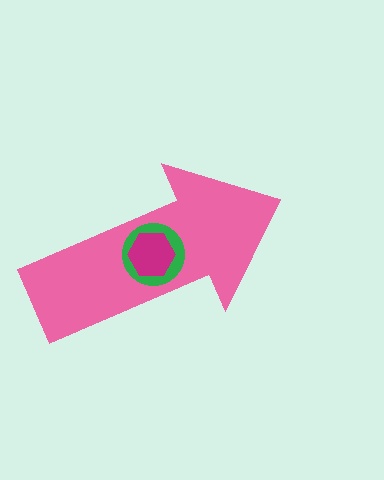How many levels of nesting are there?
3.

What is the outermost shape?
The pink arrow.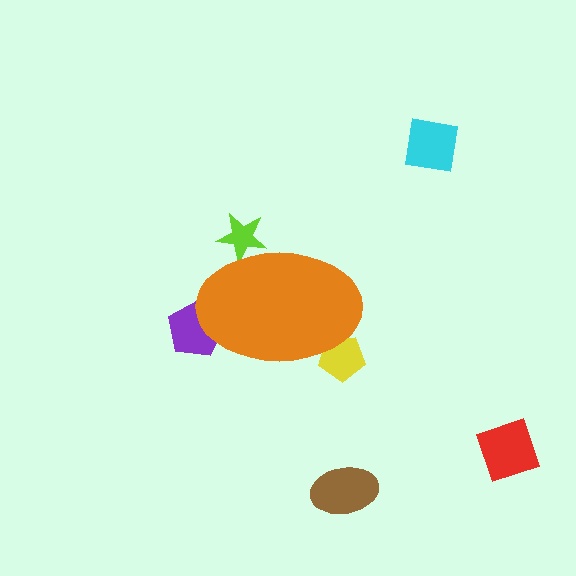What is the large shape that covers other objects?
An orange ellipse.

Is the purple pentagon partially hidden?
Yes, the purple pentagon is partially hidden behind the orange ellipse.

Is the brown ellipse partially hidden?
No, the brown ellipse is fully visible.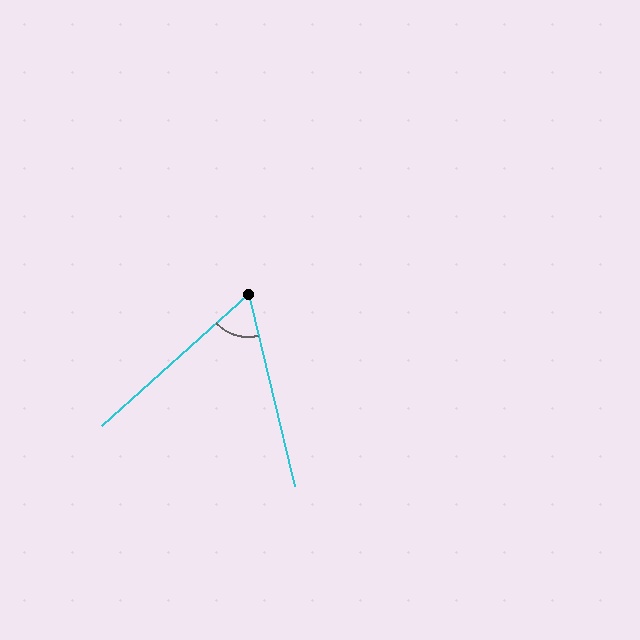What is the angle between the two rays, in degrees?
Approximately 62 degrees.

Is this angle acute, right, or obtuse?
It is acute.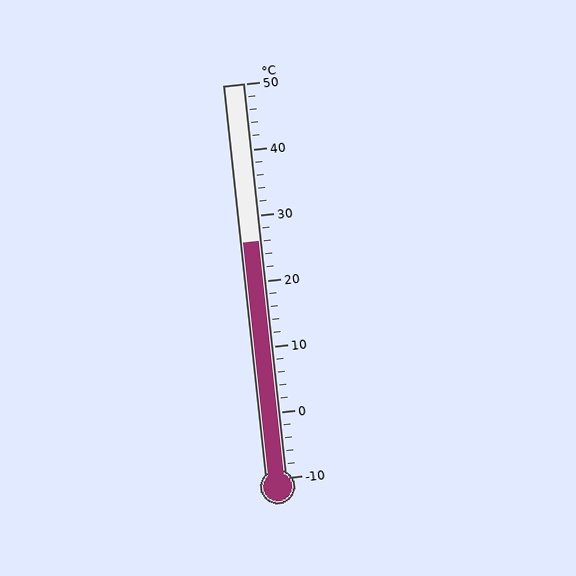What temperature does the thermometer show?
The thermometer shows approximately 26°C.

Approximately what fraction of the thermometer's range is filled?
The thermometer is filled to approximately 60% of its range.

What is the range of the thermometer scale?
The thermometer scale ranges from -10°C to 50°C.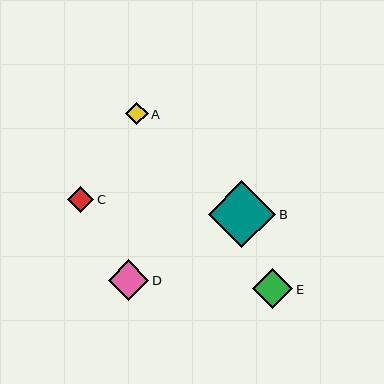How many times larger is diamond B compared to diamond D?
Diamond B is approximately 1.7 times the size of diamond D.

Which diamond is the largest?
Diamond B is the largest with a size of approximately 68 pixels.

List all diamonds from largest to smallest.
From largest to smallest: B, D, E, C, A.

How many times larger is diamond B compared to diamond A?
Diamond B is approximately 3.0 times the size of diamond A.